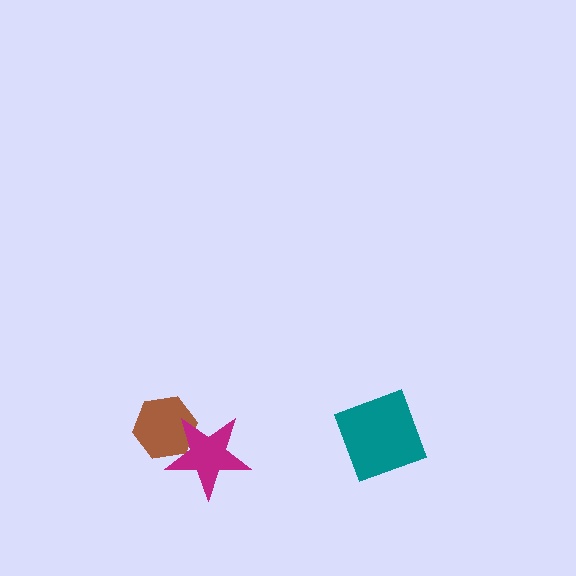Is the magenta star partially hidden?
No, no other shape covers it.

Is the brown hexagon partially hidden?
Yes, it is partially covered by another shape.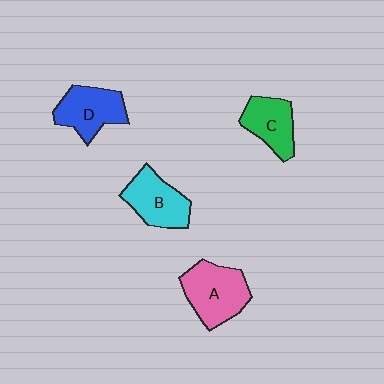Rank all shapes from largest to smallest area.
From largest to smallest: A (pink), D (blue), B (cyan), C (green).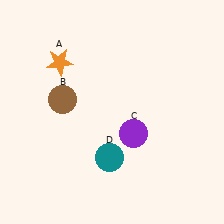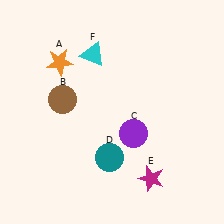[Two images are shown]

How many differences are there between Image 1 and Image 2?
There are 2 differences between the two images.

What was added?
A magenta star (E), a cyan triangle (F) were added in Image 2.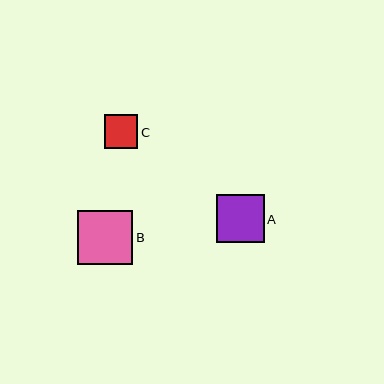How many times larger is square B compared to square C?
Square B is approximately 1.6 times the size of square C.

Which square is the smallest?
Square C is the smallest with a size of approximately 33 pixels.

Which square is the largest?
Square B is the largest with a size of approximately 55 pixels.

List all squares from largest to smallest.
From largest to smallest: B, A, C.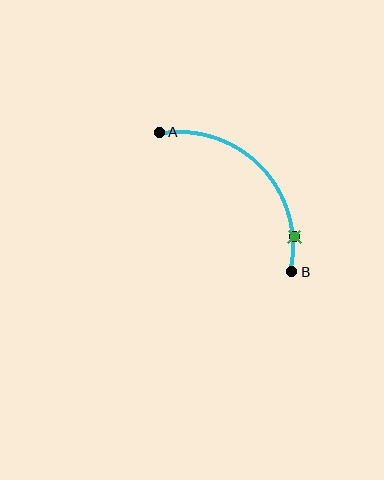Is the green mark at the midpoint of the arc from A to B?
No. The green mark lies on the arc but is closer to endpoint B. The arc midpoint would be at the point on the curve equidistant along the arc from both A and B.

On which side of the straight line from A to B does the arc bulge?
The arc bulges above and to the right of the straight line connecting A and B.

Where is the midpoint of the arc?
The arc midpoint is the point on the curve farthest from the straight line joining A and B. It sits above and to the right of that line.